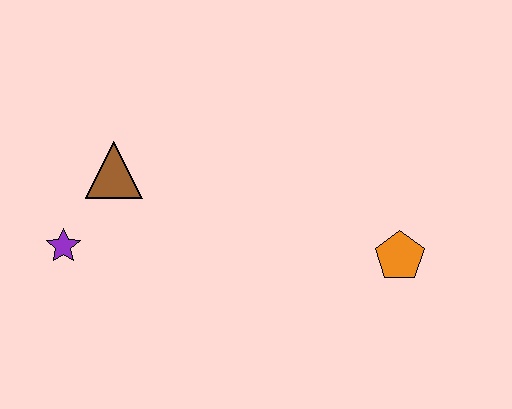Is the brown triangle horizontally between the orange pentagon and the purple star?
Yes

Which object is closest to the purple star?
The brown triangle is closest to the purple star.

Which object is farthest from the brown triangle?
The orange pentagon is farthest from the brown triangle.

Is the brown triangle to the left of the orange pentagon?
Yes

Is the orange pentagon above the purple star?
No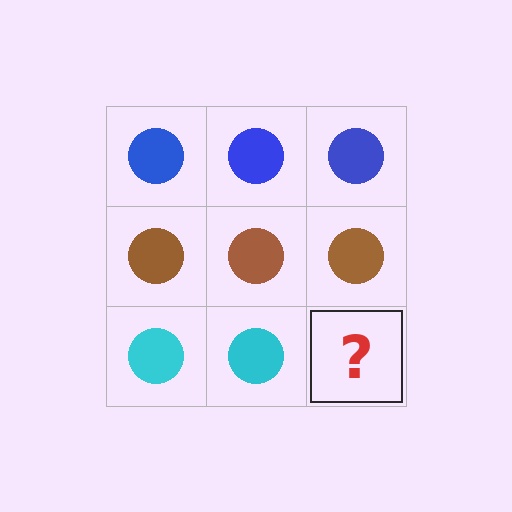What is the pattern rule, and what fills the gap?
The rule is that each row has a consistent color. The gap should be filled with a cyan circle.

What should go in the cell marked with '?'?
The missing cell should contain a cyan circle.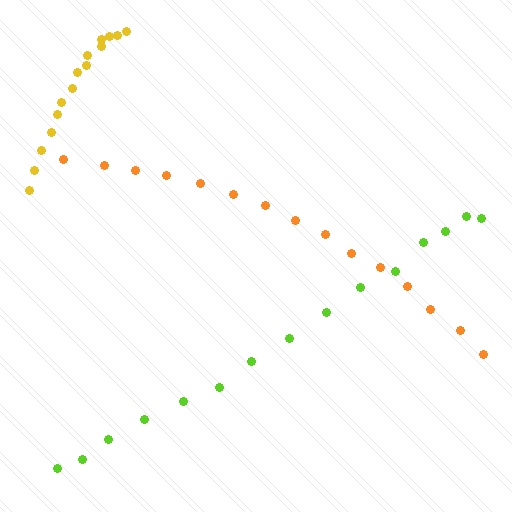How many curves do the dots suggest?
There are 3 distinct paths.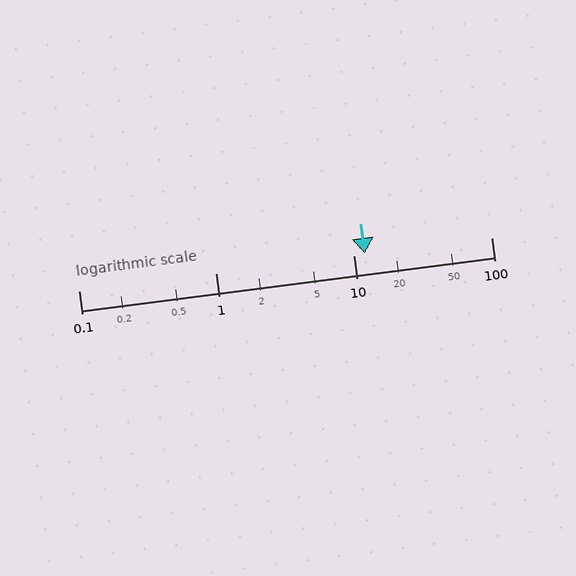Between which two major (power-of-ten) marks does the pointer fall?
The pointer is between 10 and 100.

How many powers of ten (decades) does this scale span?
The scale spans 3 decades, from 0.1 to 100.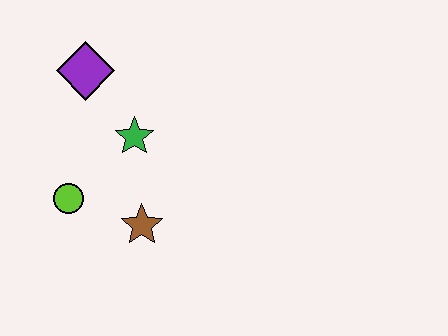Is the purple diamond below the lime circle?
No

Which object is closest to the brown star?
The lime circle is closest to the brown star.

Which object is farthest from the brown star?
The purple diamond is farthest from the brown star.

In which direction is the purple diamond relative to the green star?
The purple diamond is above the green star.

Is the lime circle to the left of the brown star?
Yes